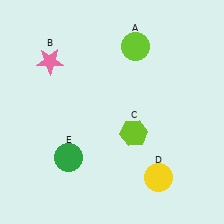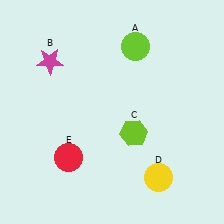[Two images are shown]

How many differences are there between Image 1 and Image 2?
There are 2 differences between the two images.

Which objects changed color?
B changed from pink to magenta. E changed from green to red.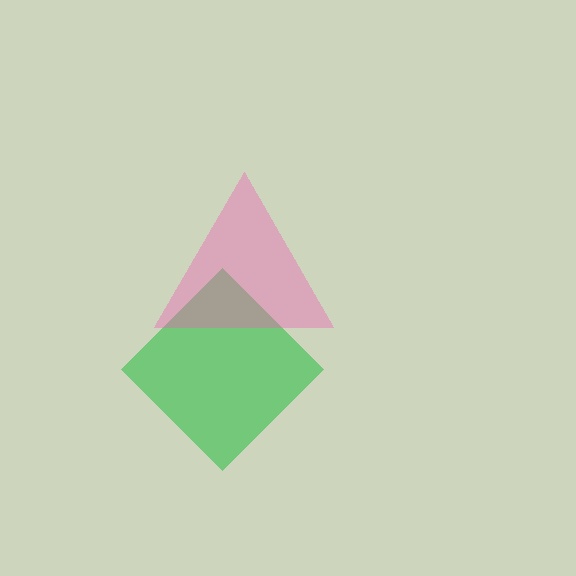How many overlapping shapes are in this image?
There are 2 overlapping shapes in the image.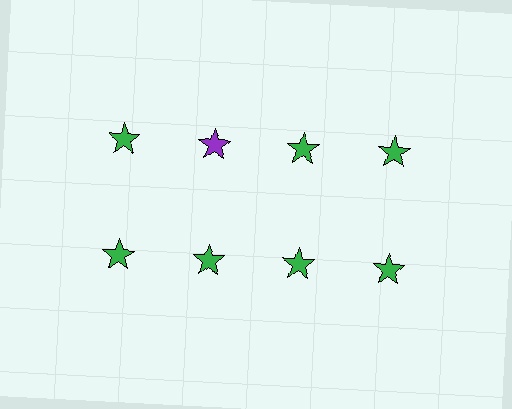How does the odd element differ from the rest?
It has a different color: purple instead of green.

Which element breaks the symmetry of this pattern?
The purple star in the top row, second from left column breaks the symmetry. All other shapes are green stars.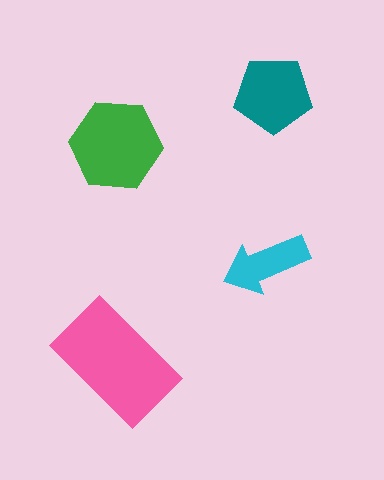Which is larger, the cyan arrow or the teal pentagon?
The teal pentagon.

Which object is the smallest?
The cyan arrow.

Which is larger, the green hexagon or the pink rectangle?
The pink rectangle.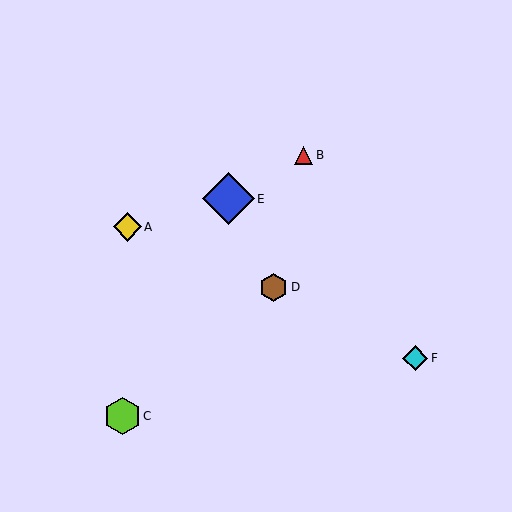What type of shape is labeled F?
Shape F is a cyan diamond.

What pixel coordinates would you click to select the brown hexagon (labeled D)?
Click at (274, 287) to select the brown hexagon D.